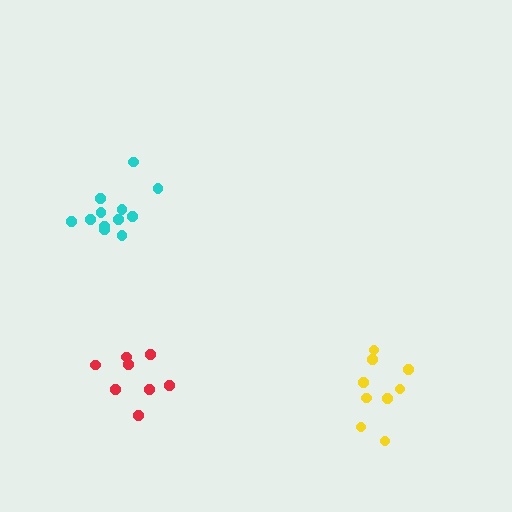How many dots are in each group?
Group 1: 12 dots, Group 2: 9 dots, Group 3: 8 dots (29 total).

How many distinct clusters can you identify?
There are 3 distinct clusters.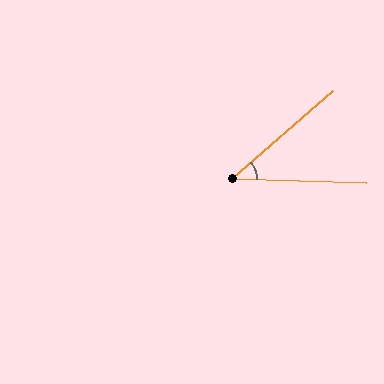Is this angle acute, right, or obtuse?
It is acute.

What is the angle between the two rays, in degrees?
Approximately 43 degrees.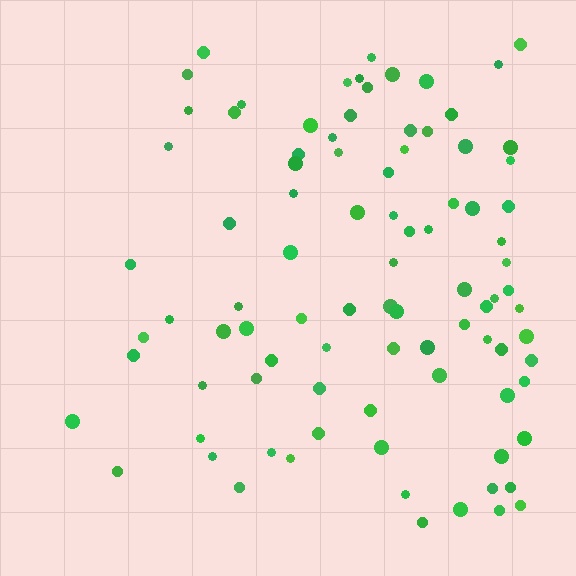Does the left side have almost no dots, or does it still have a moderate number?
Still a moderate number, just noticeably fewer than the right.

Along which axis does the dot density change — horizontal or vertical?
Horizontal.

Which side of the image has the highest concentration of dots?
The right.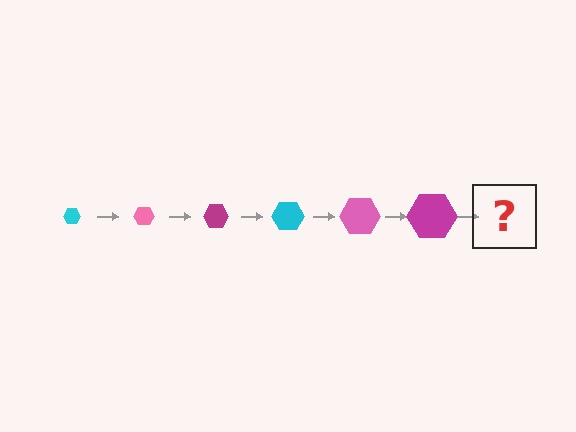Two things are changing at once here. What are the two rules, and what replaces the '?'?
The two rules are that the hexagon grows larger each step and the color cycles through cyan, pink, and magenta. The '?' should be a cyan hexagon, larger than the previous one.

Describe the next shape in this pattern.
It should be a cyan hexagon, larger than the previous one.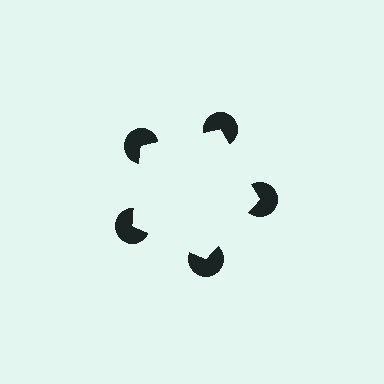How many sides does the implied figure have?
5 sides.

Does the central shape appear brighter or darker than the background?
It typically appears slightly brighter than the background, even though no actual brightness change is drawn.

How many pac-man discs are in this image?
There are 5 — one at each vertex of the illusory pentagon.